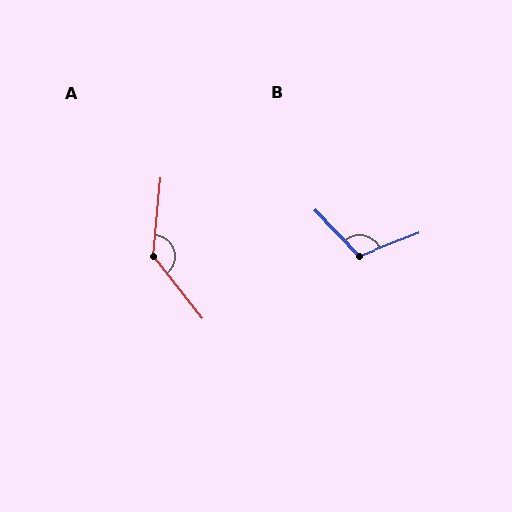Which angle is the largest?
A, at approximately 137 degrees.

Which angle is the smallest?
B, at approximately 113 degrees.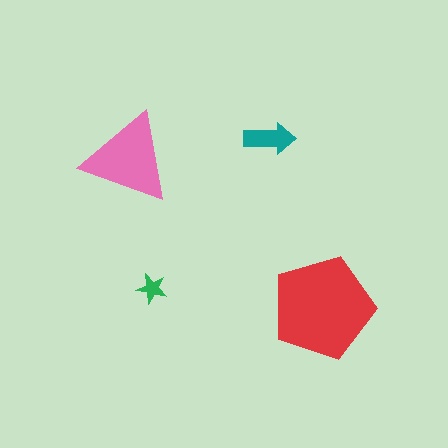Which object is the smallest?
The green star.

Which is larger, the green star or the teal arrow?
The teal arrow.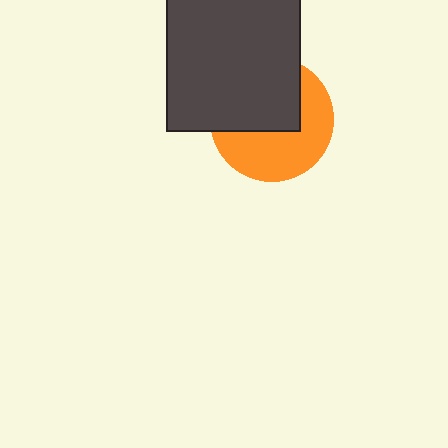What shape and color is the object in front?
The object in front is a dark gray rectangle.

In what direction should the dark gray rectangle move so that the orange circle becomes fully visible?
The dark gray rectangle should move up. That is the shortest direction to clear the overlap and leave the orange circle fully visible.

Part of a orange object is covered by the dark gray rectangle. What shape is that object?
It is a circle.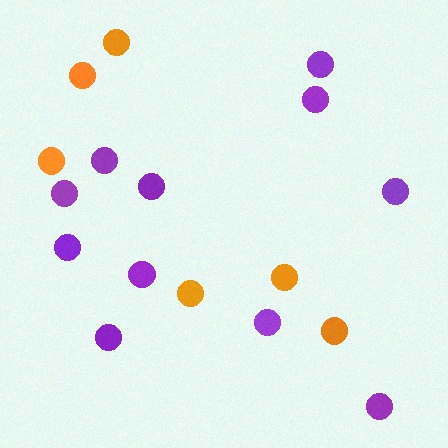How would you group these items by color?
There are 2 groups: one group of purple circles (11) and one group of orange circles (6).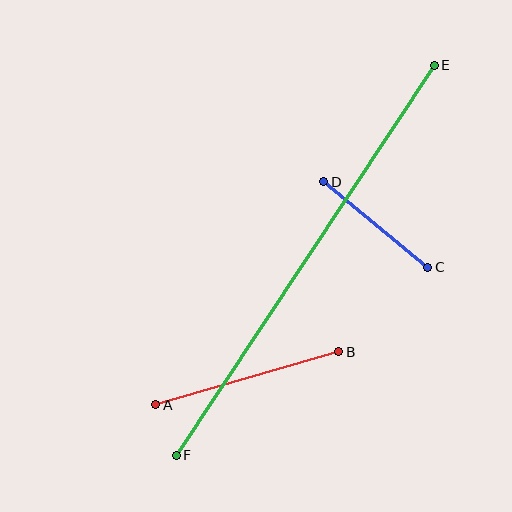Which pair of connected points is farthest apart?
Points E and F are farthest apart.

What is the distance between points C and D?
The distance is approximately 135 pixels.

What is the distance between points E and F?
The distance is approximately 468 pixels.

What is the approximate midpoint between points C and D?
The midpoint is at approximately (376, 225) pixels.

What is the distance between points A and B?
The distance is approximately 191 pixels.